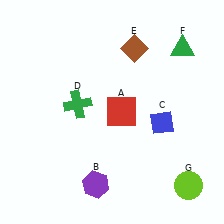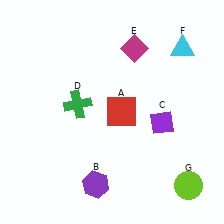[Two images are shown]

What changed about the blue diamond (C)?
In Image 1, C is blue. In Image 2, it changed to purple.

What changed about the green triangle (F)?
In Image 1, F is green. In Image 2, it changed to cyan.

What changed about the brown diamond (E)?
In Image 1, E is brown. In Image 2, it changed to magenta.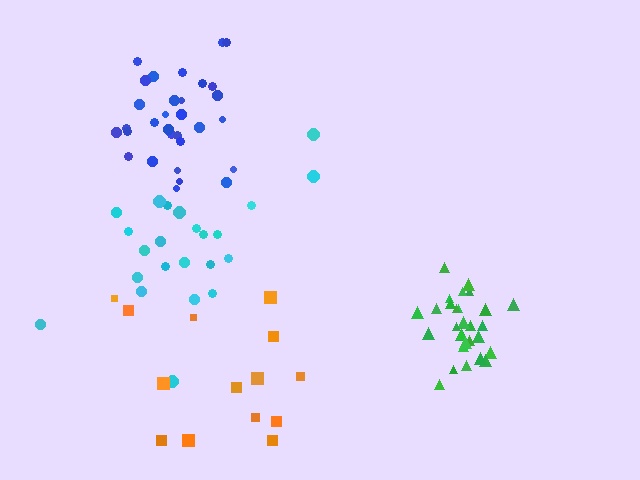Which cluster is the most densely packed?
Green.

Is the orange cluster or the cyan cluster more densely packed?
Cyan.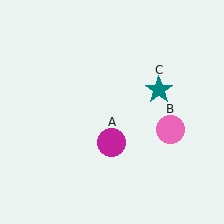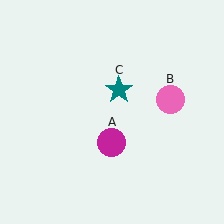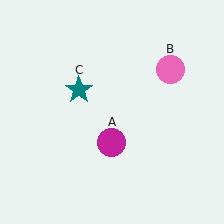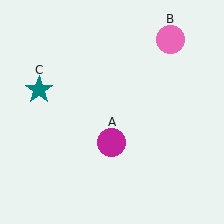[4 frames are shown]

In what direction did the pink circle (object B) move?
The pink circle (object B) moved up.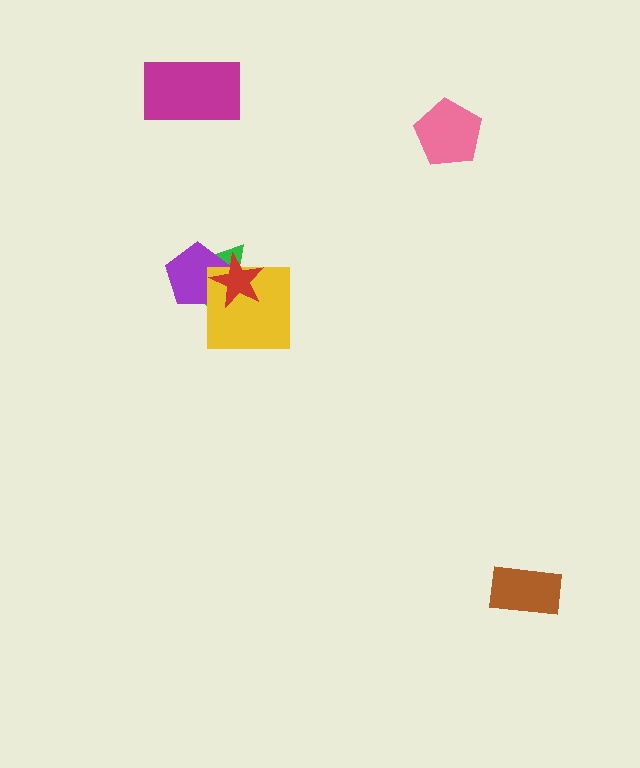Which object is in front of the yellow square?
The red star is in front of the yellow square.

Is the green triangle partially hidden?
Yes, it is partially covered by another shape.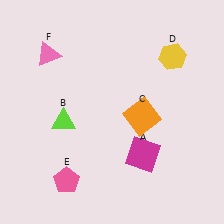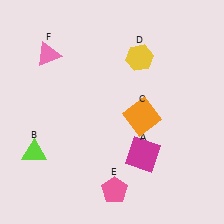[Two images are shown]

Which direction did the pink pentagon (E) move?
The pink pentagon (E) moved right.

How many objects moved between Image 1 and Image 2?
3 objects moved between the two images.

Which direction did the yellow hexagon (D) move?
The yellow hexagon (D) moved left.